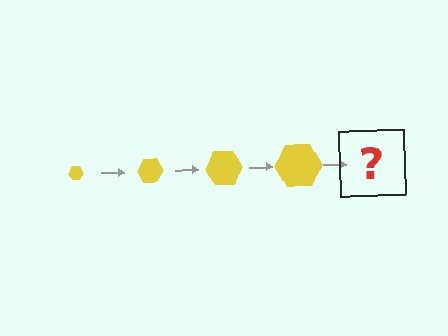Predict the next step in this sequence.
The next step is a yellow hexagon, larger than the previous one.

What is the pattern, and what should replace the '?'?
The pattern is that the hexagon gets progressively larger each step. The '?' should be a yellow hexagon, larger than the previous one.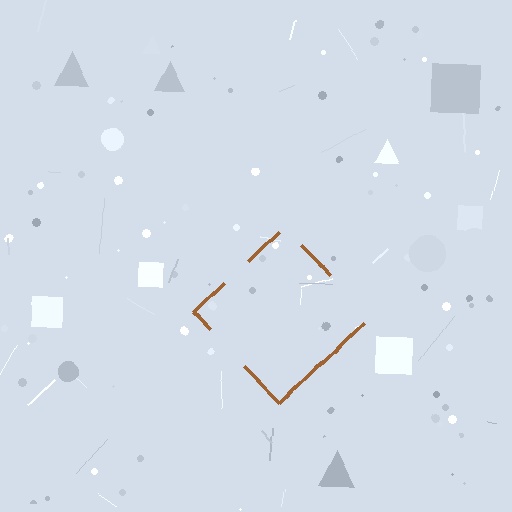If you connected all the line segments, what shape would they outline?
They would outline a diamond.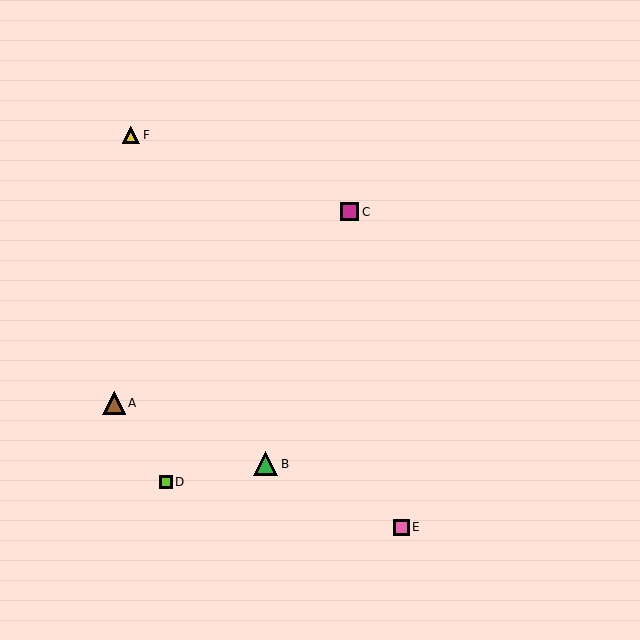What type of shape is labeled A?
Shape A is a brown triangle.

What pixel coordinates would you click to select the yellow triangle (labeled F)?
Click at (131, 135) to select the yellow triangle F.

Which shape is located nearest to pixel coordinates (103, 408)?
The brown triangle (labeled A) at (114, 403) is nearest to that location.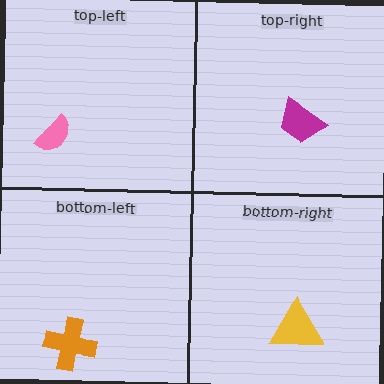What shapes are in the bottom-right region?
The yellow triangle.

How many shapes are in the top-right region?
1.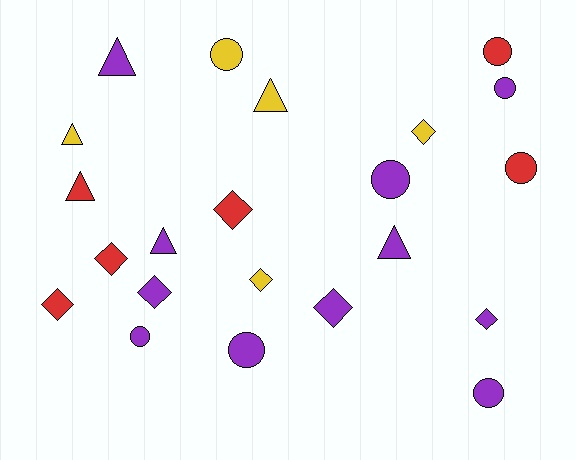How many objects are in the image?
There are 22 objects.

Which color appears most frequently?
Purple, with 11 objects.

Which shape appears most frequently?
Circle, with 8 objects.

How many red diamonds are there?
There are 3 red diamonds.